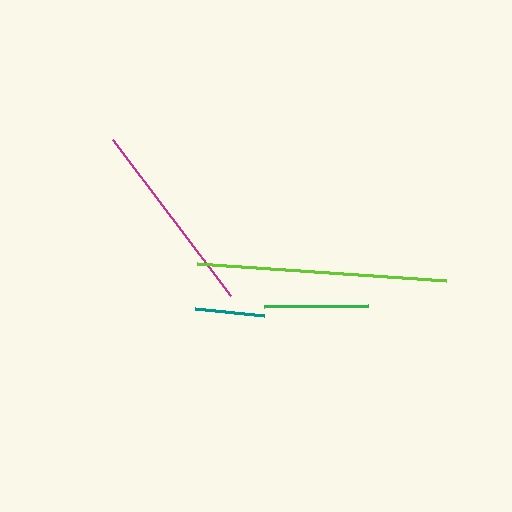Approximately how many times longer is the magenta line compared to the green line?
The magenta line is approximately 1.9 times the length of the green line.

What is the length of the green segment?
The green segment is approximately 104 pixels long.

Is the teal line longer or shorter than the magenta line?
The magenta line is longer than the teal line.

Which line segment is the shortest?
The teal line is the shortest at approximately 69 pixels.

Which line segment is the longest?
The lime line is the longest at approximately 249 pixels.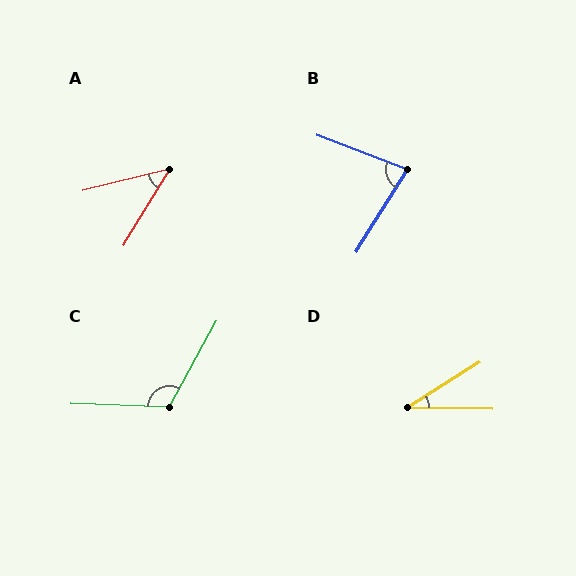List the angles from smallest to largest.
D (33°), A (45°), B (79°), C (117°).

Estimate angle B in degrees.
Approximately 79 degrees.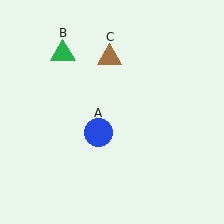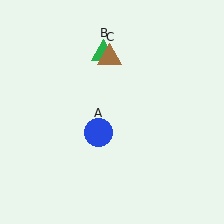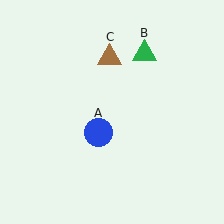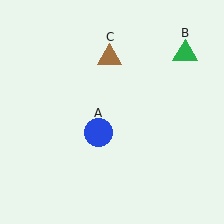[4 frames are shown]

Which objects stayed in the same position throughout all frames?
Blue circle (object A) and brown triangle (object C) remained stationary.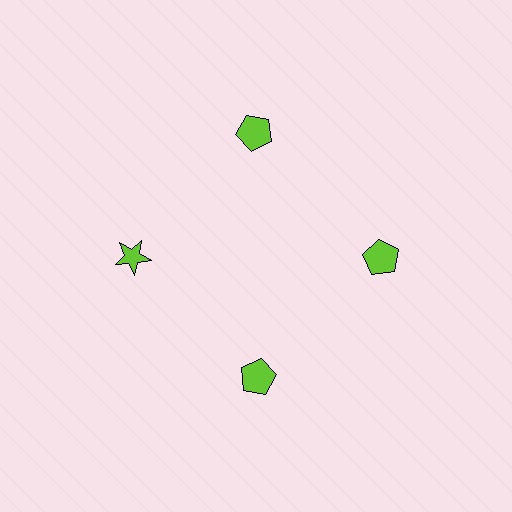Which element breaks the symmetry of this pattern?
The lime star at roughly the 9 o'clock position breaks the symmetry. All other shapes are lime pentagons.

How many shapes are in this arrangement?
There are 4 shapes arranged in a ring pattern.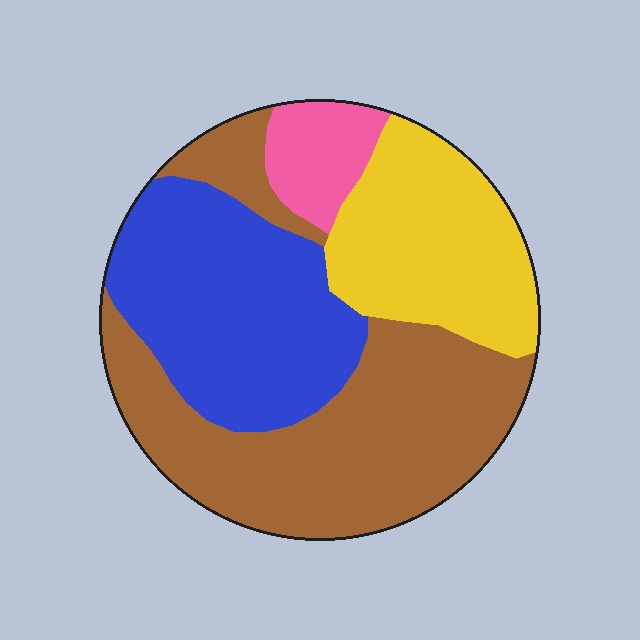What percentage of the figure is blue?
Blue takes up between a quarter and a half of the figure.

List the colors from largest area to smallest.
From largest to smallest: brown, blue, yellow, pink.